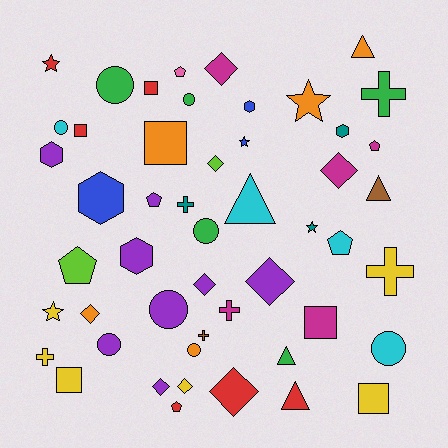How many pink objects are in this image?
There is 1 pink object.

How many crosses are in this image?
There are 6 crosses.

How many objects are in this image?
There are 50 objects.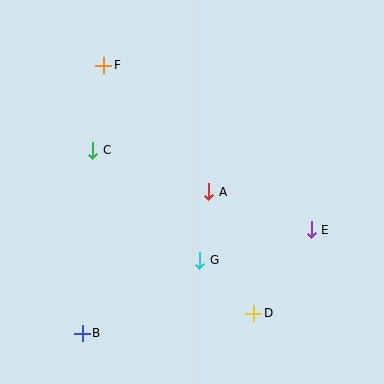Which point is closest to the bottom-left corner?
Point B is closest to the bottom-left corner.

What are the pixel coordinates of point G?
Point G is at (200, 260).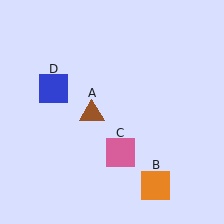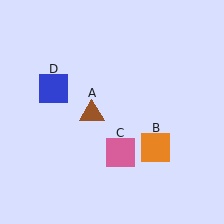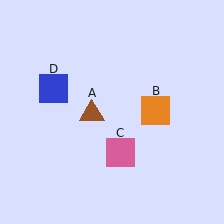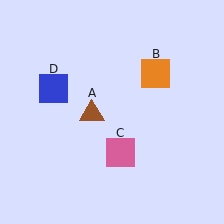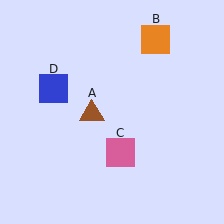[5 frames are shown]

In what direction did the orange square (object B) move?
The orange square (object B) moved up.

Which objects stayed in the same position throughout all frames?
Brown triangle (object A) and pink square (object C) and blue square (object D) remained stationary.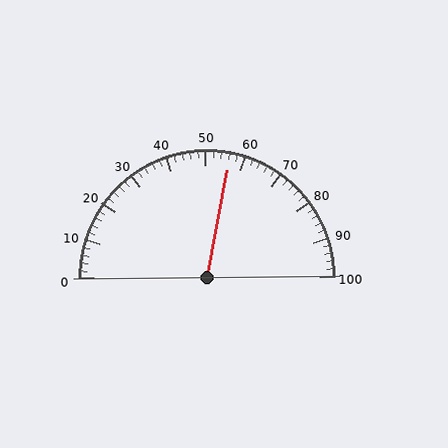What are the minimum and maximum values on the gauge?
The gauge ranges from 0 to 100.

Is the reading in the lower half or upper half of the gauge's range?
The reading is in the upper half of the range (0 to 100).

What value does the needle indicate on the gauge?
The needle indicates approximately 56.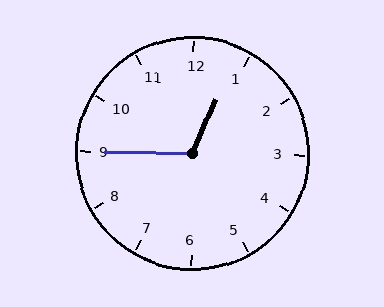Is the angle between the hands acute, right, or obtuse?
It is obtuse.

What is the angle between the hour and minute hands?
Approximately 112 degrees.